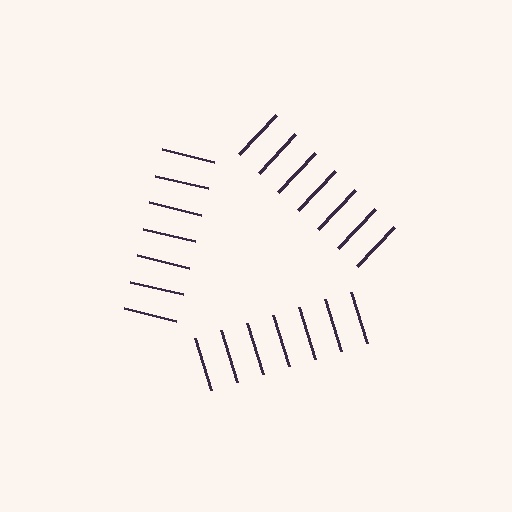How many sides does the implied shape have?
3 sides — the line-ends trace a triangle.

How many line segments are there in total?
21 — 7 along each of the 3 edges.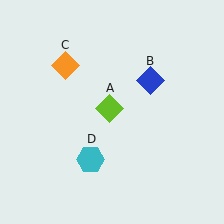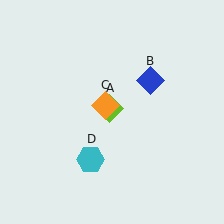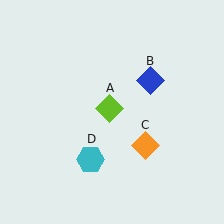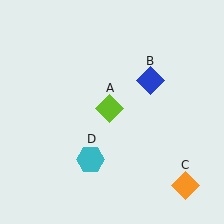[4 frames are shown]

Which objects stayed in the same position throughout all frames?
Lime diamond (object A) and blue diamond (object B) and cyan hexagon (object D) remained stationary.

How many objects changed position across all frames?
1 object changed position: orange diamond (object C).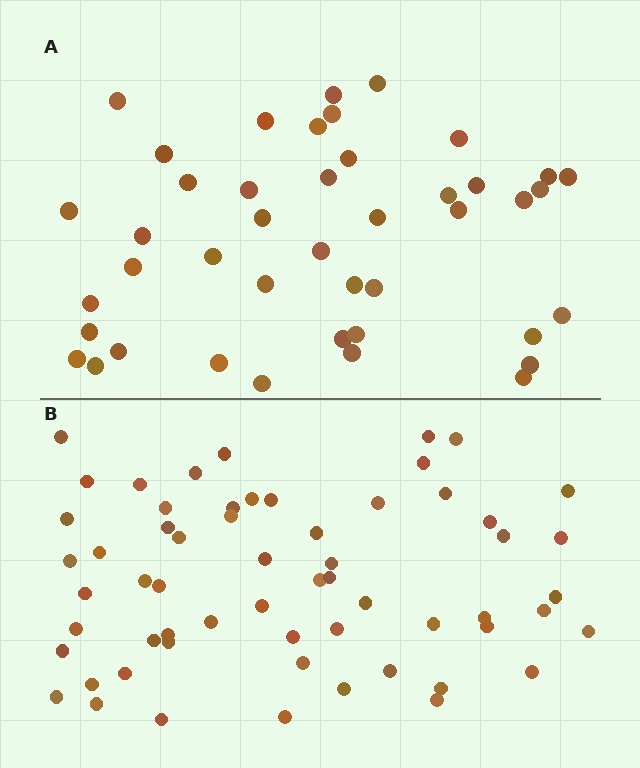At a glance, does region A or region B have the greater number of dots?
Region B (the bottom region) has more dots.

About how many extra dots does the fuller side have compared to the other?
Region B has approximately 15 more dots than region A.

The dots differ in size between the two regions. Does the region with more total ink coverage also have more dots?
No. Region A has more total ink coverage because its dots are larger, but region B actually contains more individual dots. Total area can be misleading — the number of items is what matters here.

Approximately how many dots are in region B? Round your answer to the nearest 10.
About 60 dots.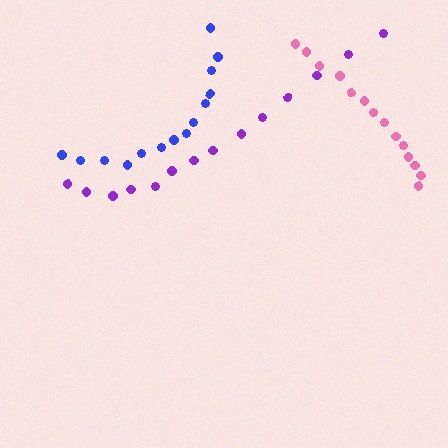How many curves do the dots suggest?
There are 3 distinct paths.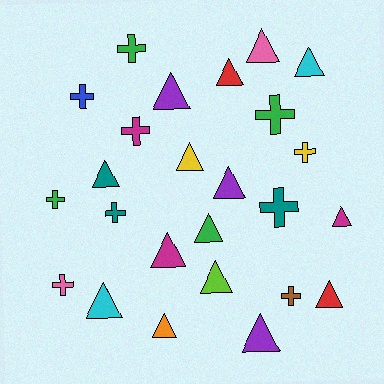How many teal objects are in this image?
There are 3 teal objects.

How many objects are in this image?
There are 25 objects.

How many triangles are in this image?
There are 15 triangles.